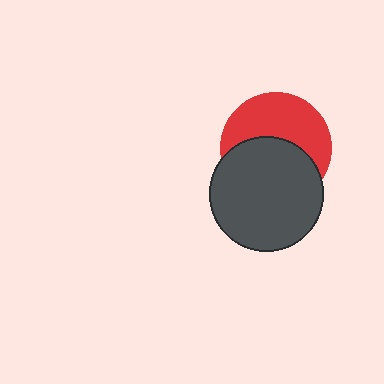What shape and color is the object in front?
The object in front is a dark gray circle.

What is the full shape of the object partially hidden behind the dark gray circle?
The partially hidden object is a red circle.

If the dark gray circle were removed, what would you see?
You would see the complete red circle.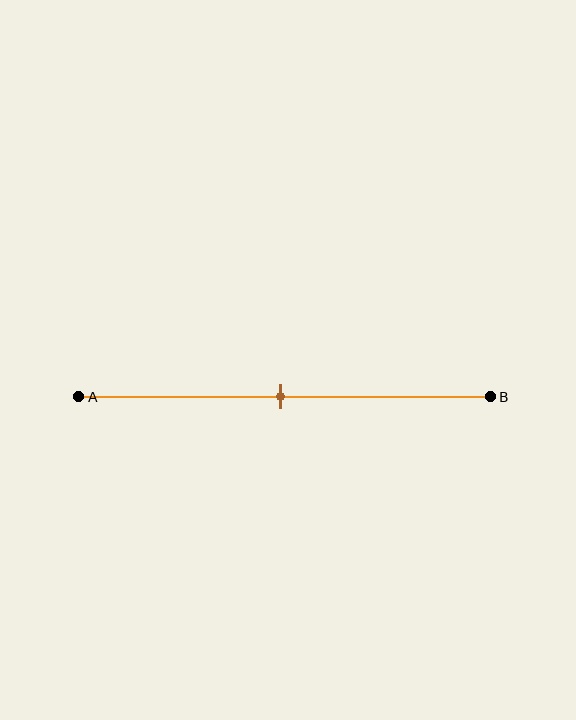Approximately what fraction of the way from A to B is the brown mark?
The brown mark is approximately 50% of the way from A to B.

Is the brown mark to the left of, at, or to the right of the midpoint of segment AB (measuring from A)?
The brown mark is approximately at the midpoint of segment AB.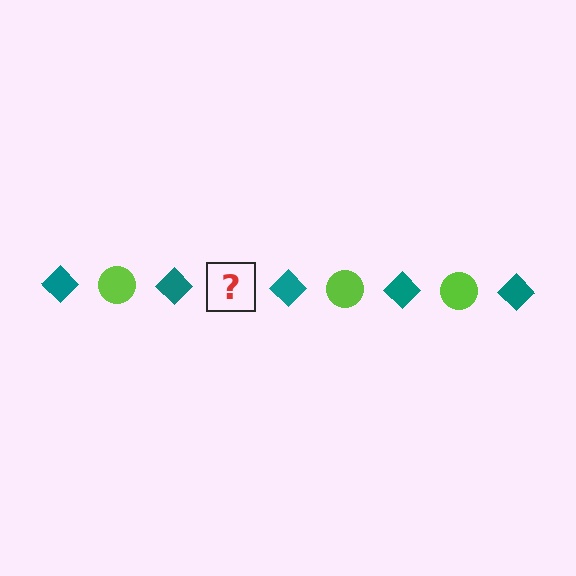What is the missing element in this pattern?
The missing element is a lime circle.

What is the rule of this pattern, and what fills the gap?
The rule is that the pattern alternates between teal diamond and lime circle. The gap should be filled with a lime circle.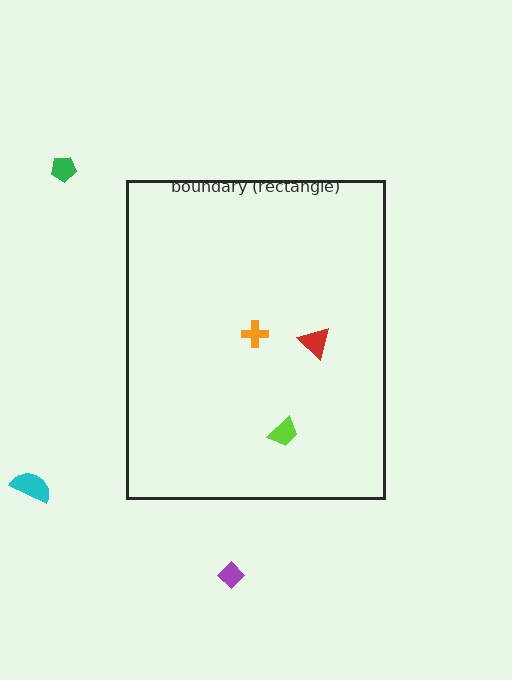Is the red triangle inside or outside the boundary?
Inside.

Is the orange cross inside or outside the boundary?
Inside.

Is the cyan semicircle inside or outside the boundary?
Outside.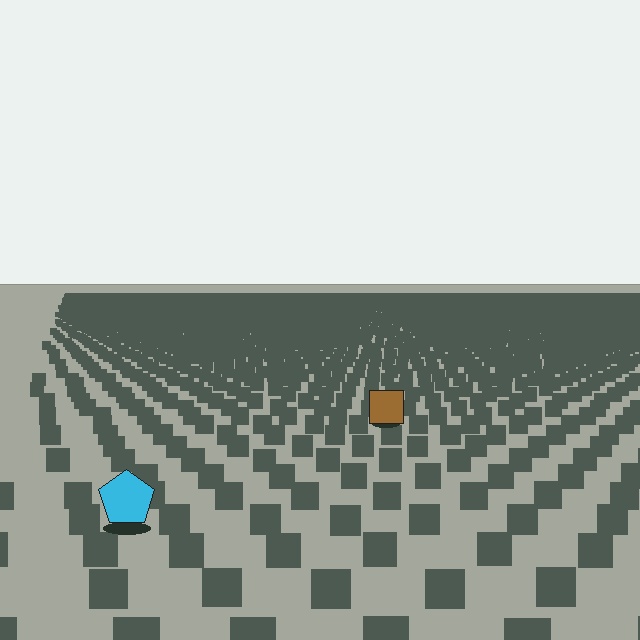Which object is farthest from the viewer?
The brown square is farthest from the viewer. It appears smaller and the ground texture around it is denser.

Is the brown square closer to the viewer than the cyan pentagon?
No. The cyan pentagon is closer — you can tell from the texture gradient: the ground texture is coarser near it.